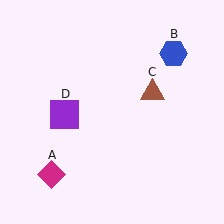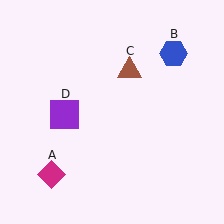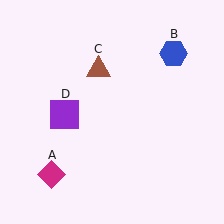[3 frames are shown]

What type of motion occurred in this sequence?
The brown triangle (object C) rotated counterclockwise around the center of the scene.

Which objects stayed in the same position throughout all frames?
Magenta diamond (object A) and blue hexagon (object B) and purple square (object D) remained stationary.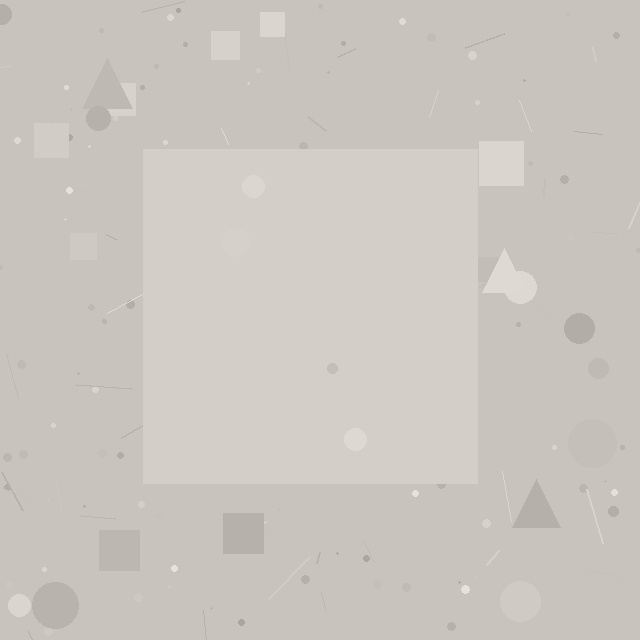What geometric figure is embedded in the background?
A square is embedded in the background.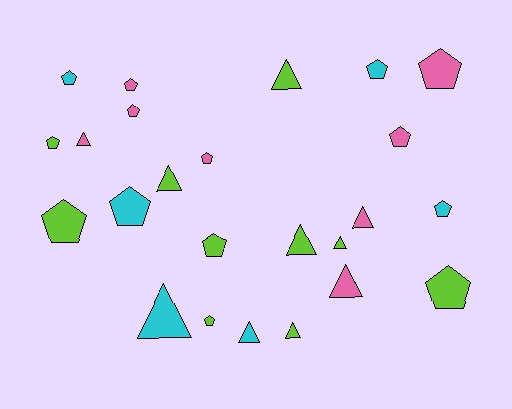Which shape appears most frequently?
Pentagon, with 14 objects.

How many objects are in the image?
There are 24 objects.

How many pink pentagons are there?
There are 5 pink pentagons.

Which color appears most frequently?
Lime, with 10 objects.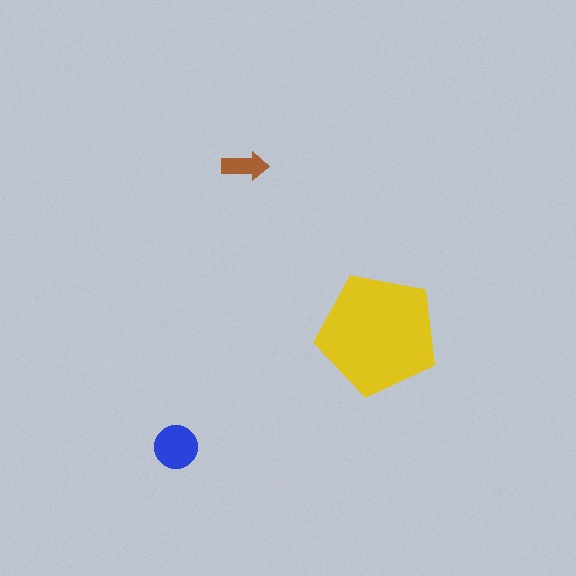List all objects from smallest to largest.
The brown arrow, the blue circle, the yellow pentagon.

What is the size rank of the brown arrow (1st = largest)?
3rd.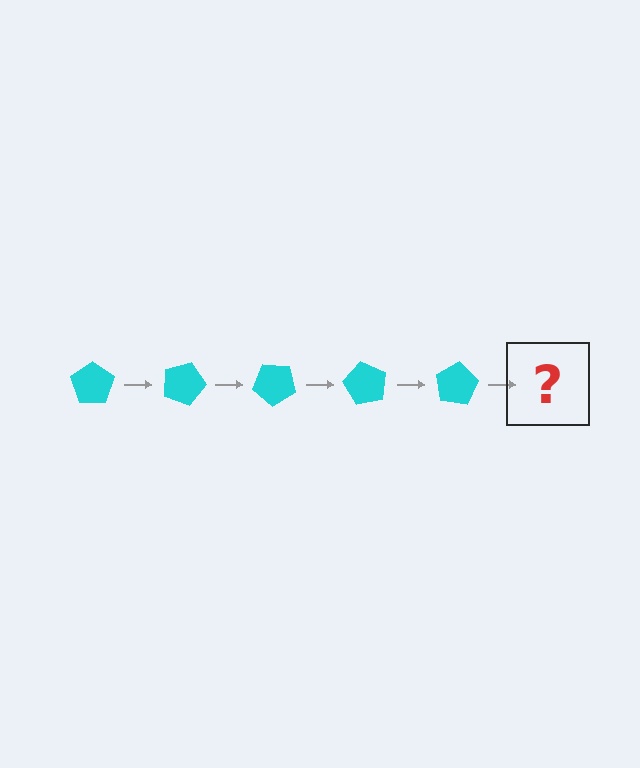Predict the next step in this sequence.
The next step is a cyan pentagon rotated 100 degrees.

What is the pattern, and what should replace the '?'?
The pattern is that the pentagon rotates 20 degrees each step. The '?' should be a cyan pentagon rotated 100 degrees.